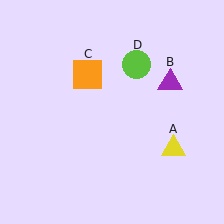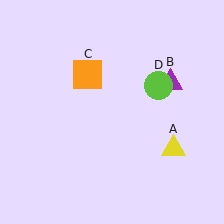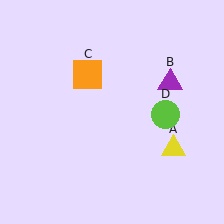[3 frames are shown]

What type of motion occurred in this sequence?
The lime circle (object D) rotated clockwise around the center of the scene.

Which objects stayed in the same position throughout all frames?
Yellow triangle (object A) and purple triangle (object B) and orange square (object C) remained stationary.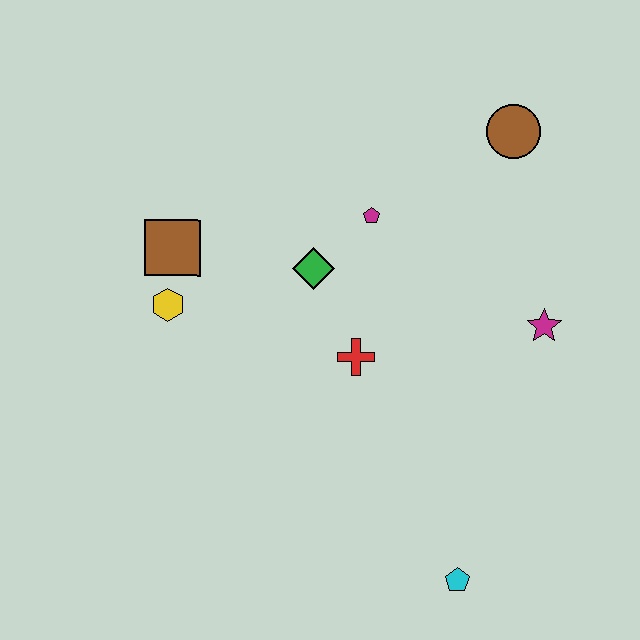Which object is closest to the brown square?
The yellow hexagon is closest to the brown square.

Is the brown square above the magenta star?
Yes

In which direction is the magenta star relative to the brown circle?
The magenta star is below the brown circle.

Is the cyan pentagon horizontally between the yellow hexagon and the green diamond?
No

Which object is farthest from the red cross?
The brown circle is farthest from the red cross.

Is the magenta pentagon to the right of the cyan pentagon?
No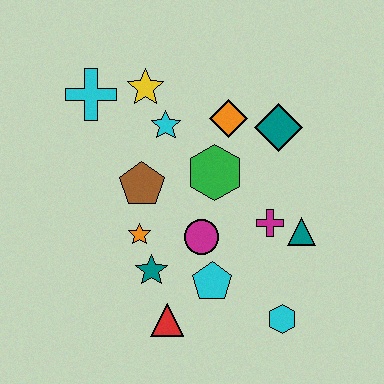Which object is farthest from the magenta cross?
The cyan cross is farthest from the magenta cross.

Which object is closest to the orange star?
The teal star is closest to the orange star.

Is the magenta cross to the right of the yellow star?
Yes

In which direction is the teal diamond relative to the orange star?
The teal diamond is to the right of the orange star.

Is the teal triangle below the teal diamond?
Yes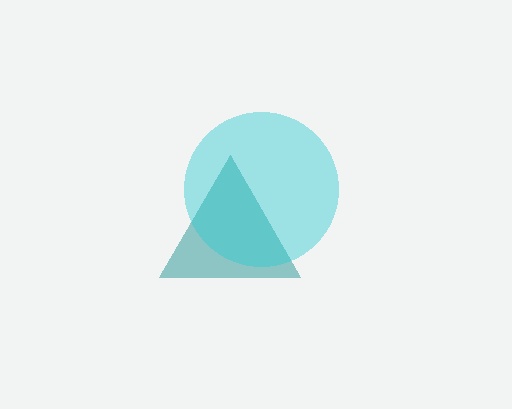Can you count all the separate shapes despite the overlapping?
Yes, there are 2 separate shapes.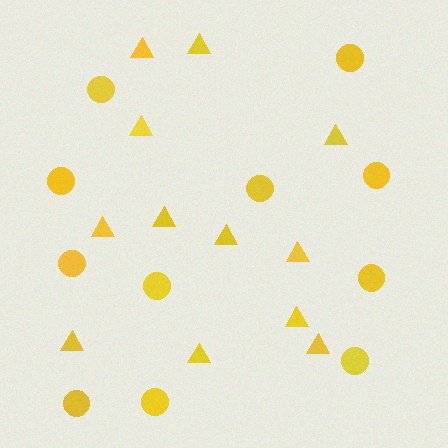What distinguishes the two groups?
There are 2 groups: one group of triangles (12) and one group of circles (11).